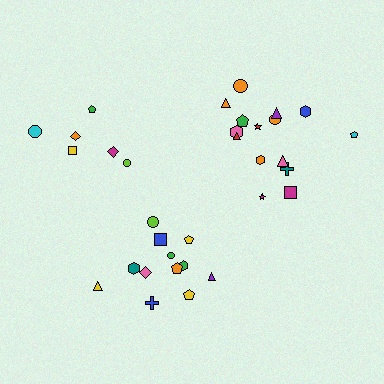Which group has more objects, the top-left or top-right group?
The top-right group.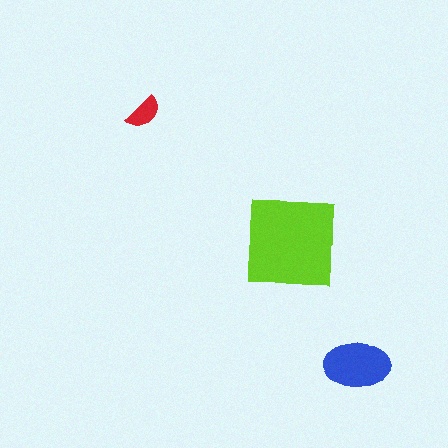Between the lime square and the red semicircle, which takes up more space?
The lime square.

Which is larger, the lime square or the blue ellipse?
The lime square.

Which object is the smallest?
The red semicircle.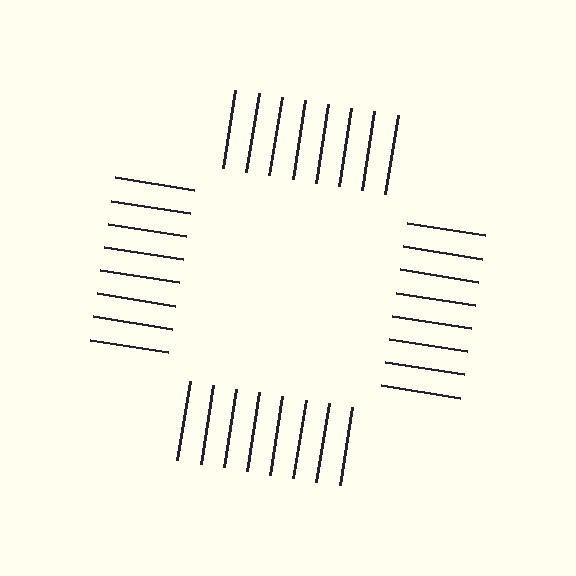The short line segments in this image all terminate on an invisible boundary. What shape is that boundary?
An illusory square — the line segments terminate on its edges but no continuous stroke is drawn.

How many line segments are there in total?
32 — 8 along each of the 4 edges.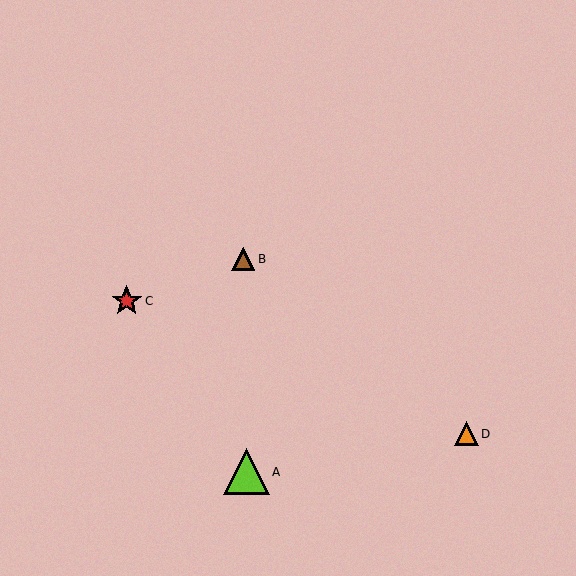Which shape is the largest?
The lime triangle (labeled A) is the largest.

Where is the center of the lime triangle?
The center of the lime triangle is at (246, 472).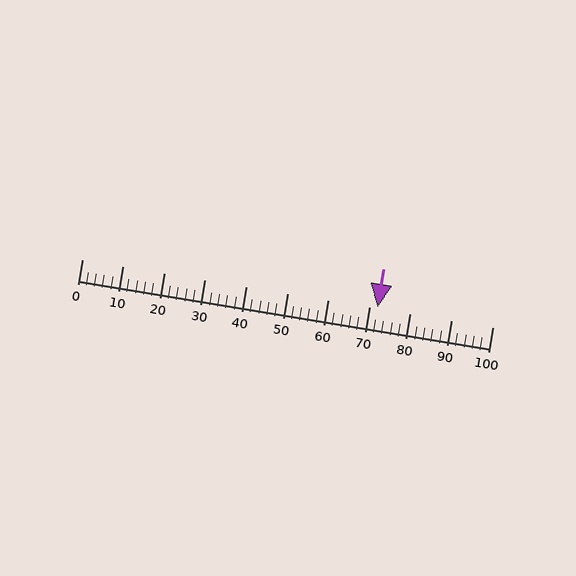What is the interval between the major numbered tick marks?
The major tick marks are spaced 10 units apart.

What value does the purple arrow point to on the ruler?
The purple arrow points to approximately 72.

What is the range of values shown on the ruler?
The ruler shows values from 0 to 100.